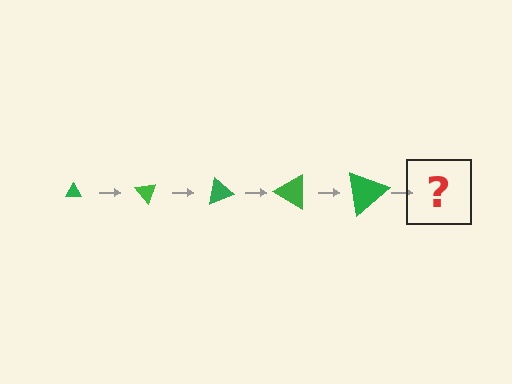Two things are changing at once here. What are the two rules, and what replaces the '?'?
The two rules are that the triangle grows larger each step and it rotates 50 degrees each step. The '?' should be a triangle, larger than the previous one and rotated 250 degrees from the start.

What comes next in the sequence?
The next element should be a triangle, larger than the previous one and rotated 250 degrees from the start.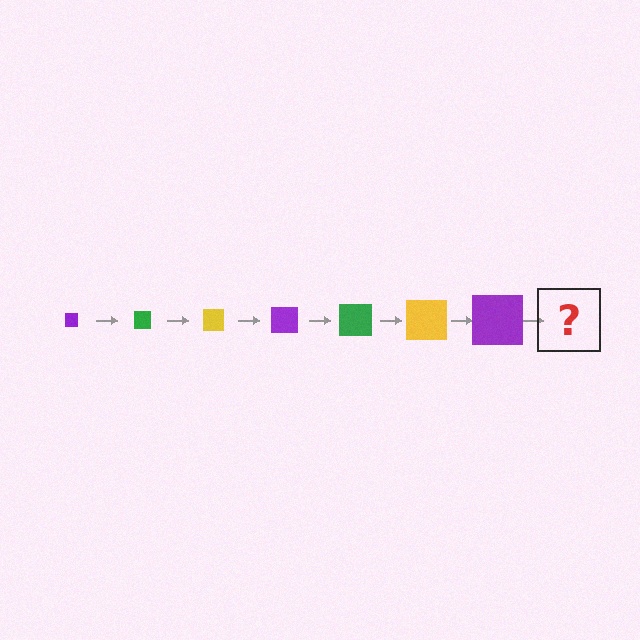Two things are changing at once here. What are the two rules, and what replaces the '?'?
The two rules are that the square grows larger each step and the color cycles through purple, green, and yellow. The '?' should be a green square, larger than the previous one.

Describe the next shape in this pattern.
It should be a green square, larger than the previous one.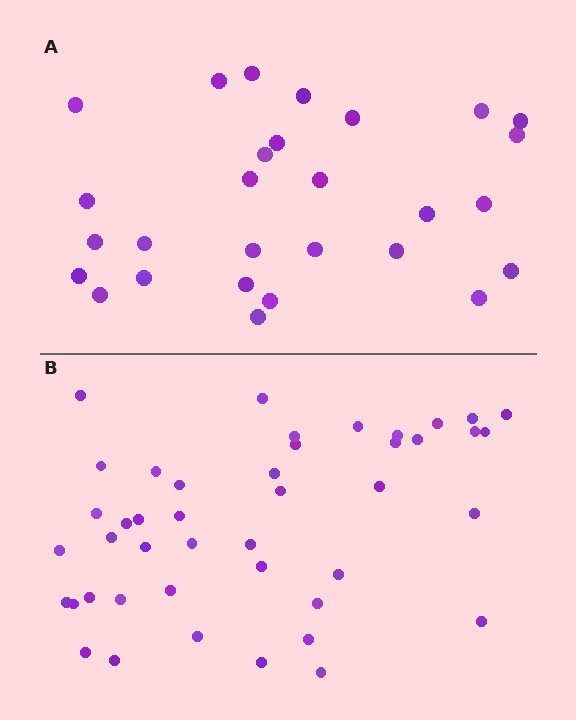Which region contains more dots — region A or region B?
Region B (the bottom region) has more dots.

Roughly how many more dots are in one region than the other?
Region B has approximately 15 more dots than region A.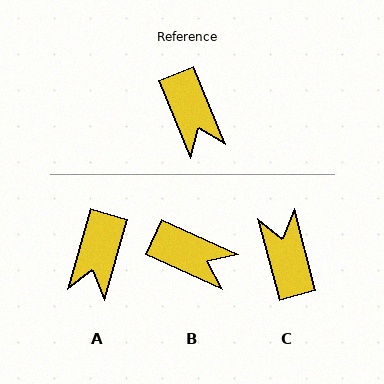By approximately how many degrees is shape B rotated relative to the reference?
Approximately 43 degrees counter-clockwise.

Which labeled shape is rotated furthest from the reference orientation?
C, about 172 degrees away.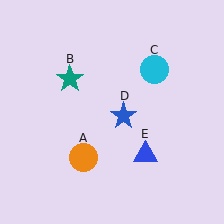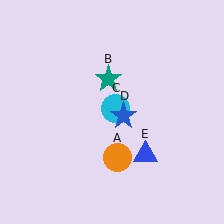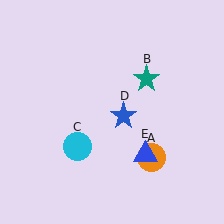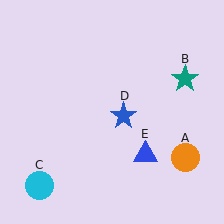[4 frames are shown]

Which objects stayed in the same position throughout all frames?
Blue star (object D) and blue triangle (object E) remained stationary.